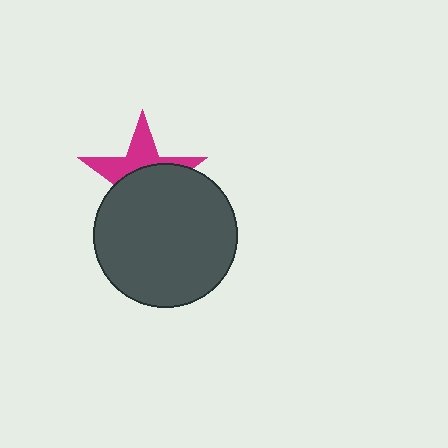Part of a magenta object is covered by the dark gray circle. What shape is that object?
It is a star.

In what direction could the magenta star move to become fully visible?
The magenta star could move up. That would shift it out from behind the dark gray circle entirely.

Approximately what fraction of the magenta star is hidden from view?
Roughly 59% of the magenta star is hidden behind the dark gray circle.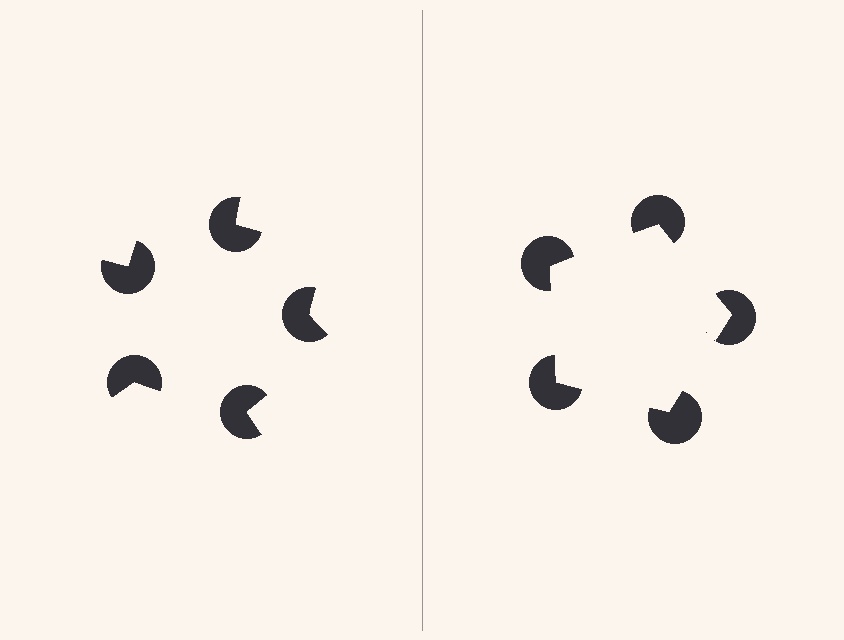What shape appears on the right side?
An illusory pentagon.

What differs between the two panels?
The pac-man discs are positioned identically on both sides; only the wedge orientations differ. On the right they align to a pentagon; on the left they are misaligned.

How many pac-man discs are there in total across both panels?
10 — 5 on each side.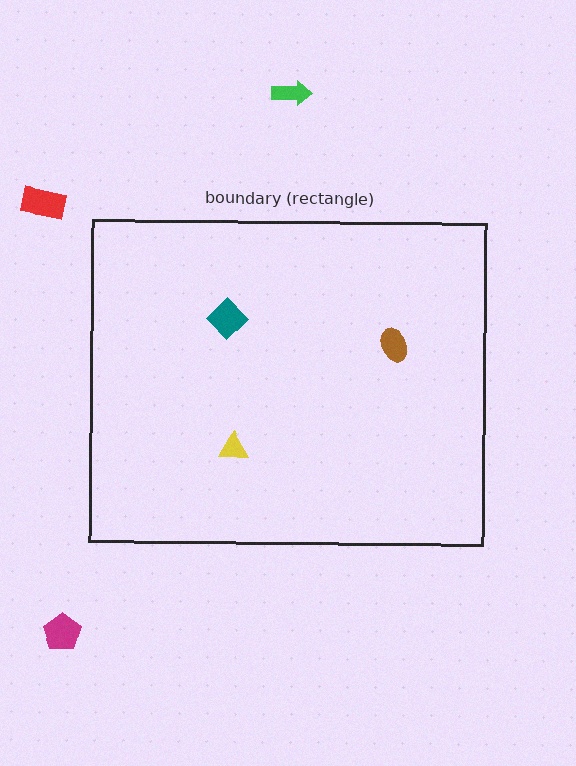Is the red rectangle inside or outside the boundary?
Outside.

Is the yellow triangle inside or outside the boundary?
Inside.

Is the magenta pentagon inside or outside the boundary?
Outside.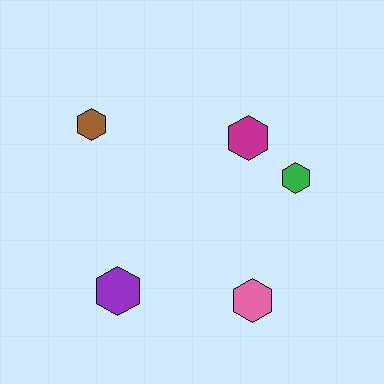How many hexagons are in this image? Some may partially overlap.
There are 5 hexagons.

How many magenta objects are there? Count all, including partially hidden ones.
There is 1 magenta object.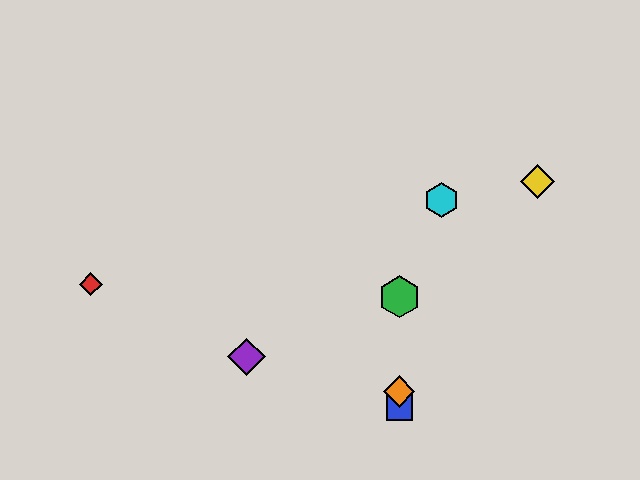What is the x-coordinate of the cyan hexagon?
The cyan hexagon is at x≈441.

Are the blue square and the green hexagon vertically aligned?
Yes, both are at x≈399.